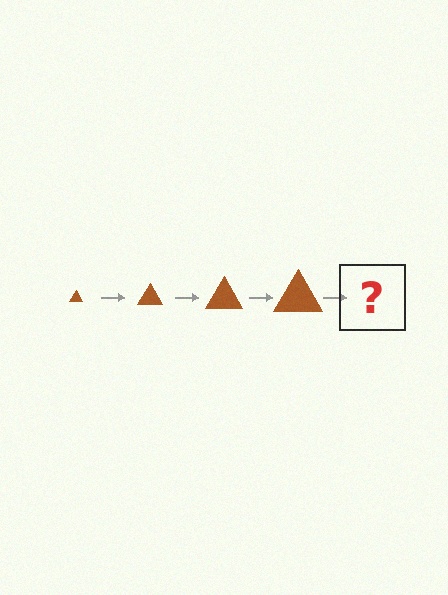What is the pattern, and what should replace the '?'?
The pattern is that the triangle gets progressively larger each step. The '?' should be a brown triangle, larger than the previous one.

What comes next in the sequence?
The next element should be a brown triangle, larger than the previous one.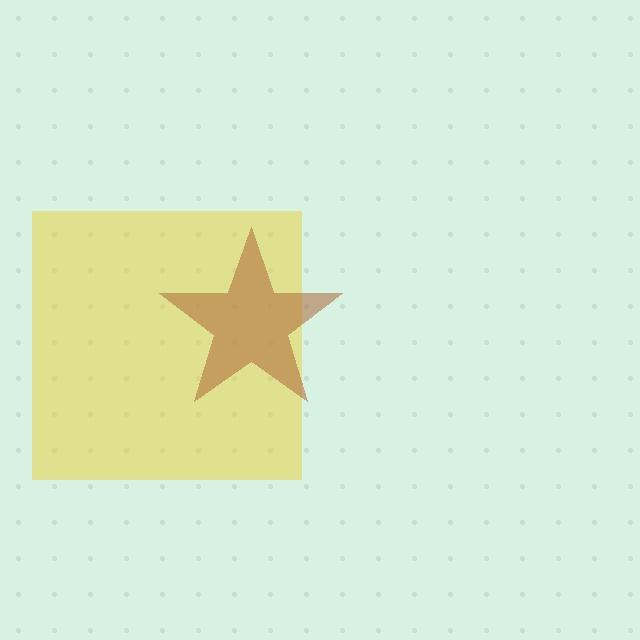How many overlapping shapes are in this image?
There are 2 overlapping shapes in the image.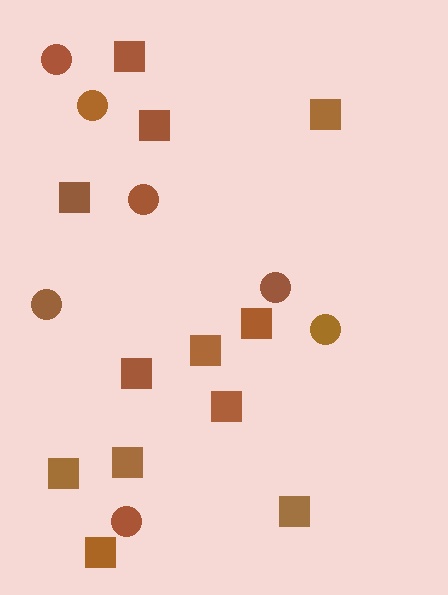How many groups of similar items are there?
There are 2 groups: one group of circles (7) and one group of squares (12).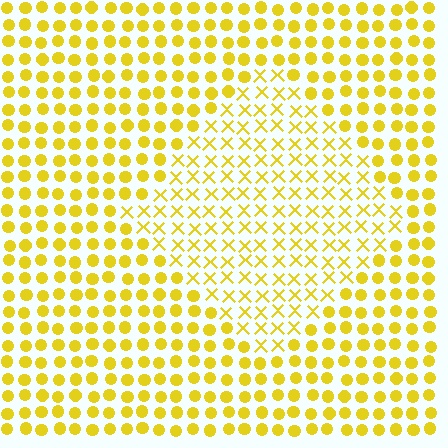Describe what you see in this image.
The image is filled with small yellow elements arranged in a uniform grid. A diamond-shaped region contains X marks, while the surrounding area contains circles. The boundary is defined purely by the change in element shape.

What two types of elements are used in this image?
The image uses X marks inside the diamond region and circles outside it.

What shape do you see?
I see a diamond.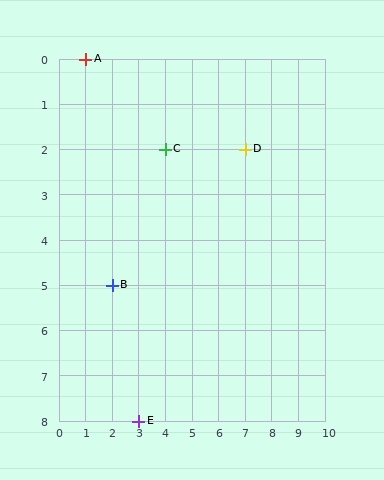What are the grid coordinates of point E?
Point E is at grid coordinates (3, 8).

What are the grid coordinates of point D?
Point D is at grid coordinates (7, 2).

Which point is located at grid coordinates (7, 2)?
Point D is at (7, 2).